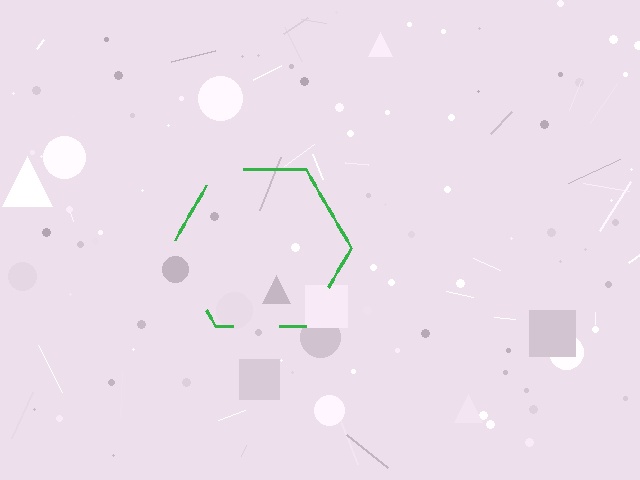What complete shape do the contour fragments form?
The contour fragments form a hexagon.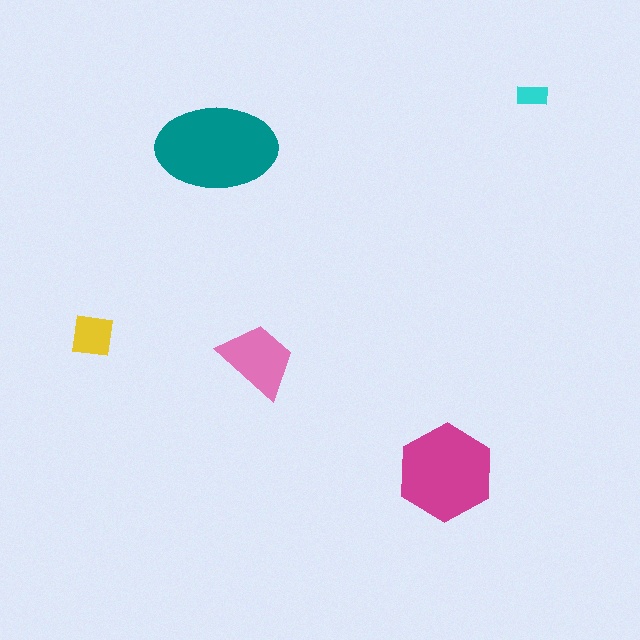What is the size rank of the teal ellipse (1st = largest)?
1st.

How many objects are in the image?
There are 5 objects in the image.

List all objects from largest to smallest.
The teal ellipse, the magenta hexagon, the pink trapezoid, the yellow square, the cyan rectangle.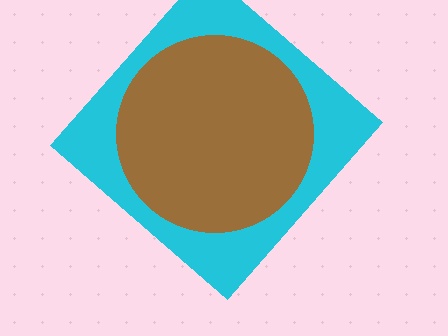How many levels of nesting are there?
2.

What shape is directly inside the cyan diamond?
The brown circle.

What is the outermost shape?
The cyan diamond.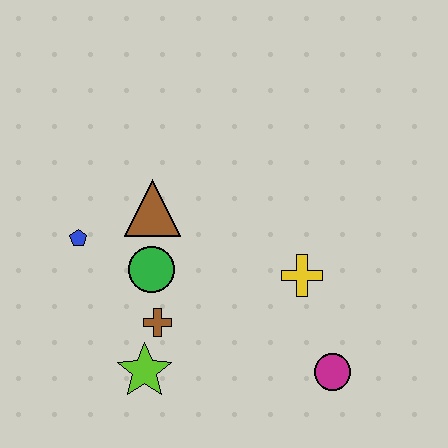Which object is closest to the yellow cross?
The magenta circle is closest to the yellow cross.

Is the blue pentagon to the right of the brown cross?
No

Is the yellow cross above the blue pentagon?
No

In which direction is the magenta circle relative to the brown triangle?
The magenta circle is to the right of the brown triangle.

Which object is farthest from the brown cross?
The magenta circle is farthest from the brown cross.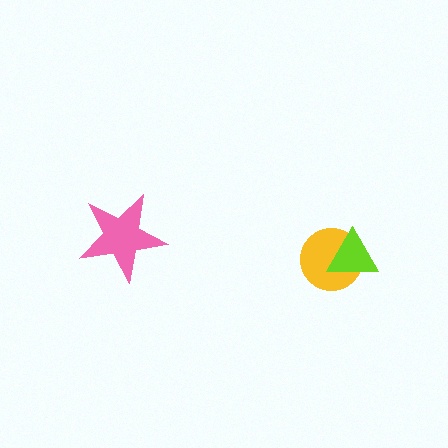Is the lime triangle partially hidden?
No, no other shape covers it.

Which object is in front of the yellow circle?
The lime triangle is in front of the yellow circle.